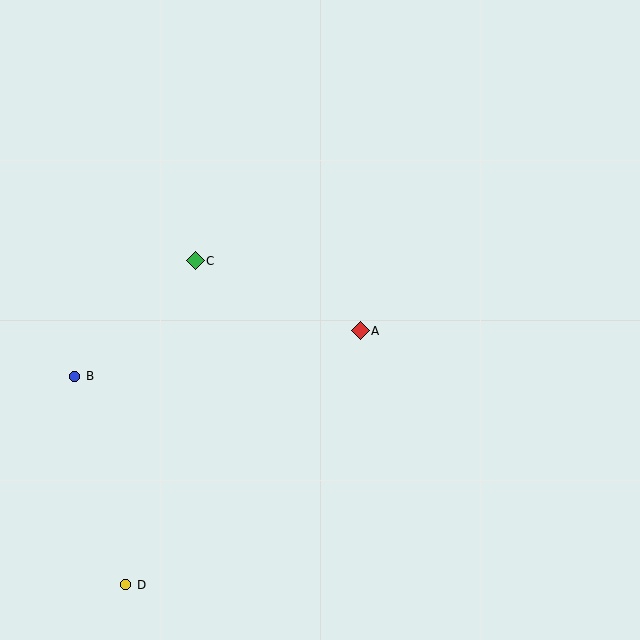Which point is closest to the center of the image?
Point A at (360, 331) is closest to the center.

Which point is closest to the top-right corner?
Point A is closest to the top-right corner.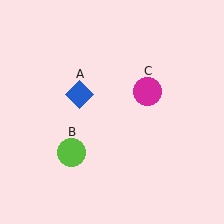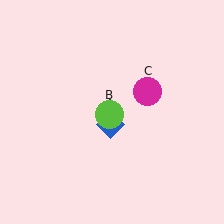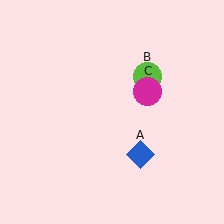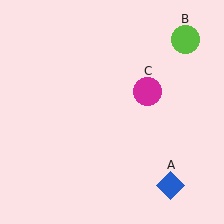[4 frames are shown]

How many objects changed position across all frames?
2 objects changed position: blue diamond (object A), lime circle (object B).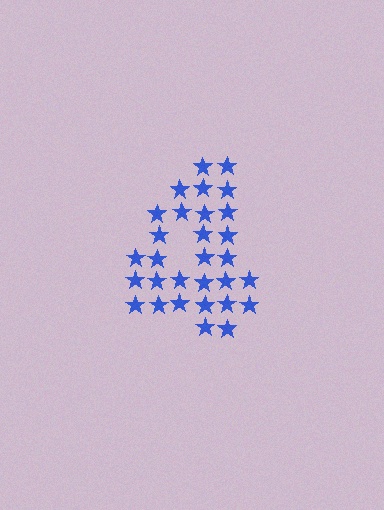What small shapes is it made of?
It is made of small stars.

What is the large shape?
The large shape is the digit 4.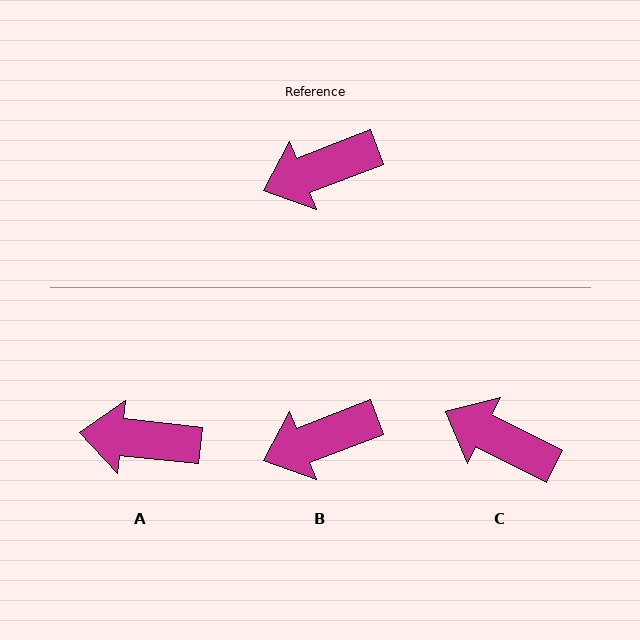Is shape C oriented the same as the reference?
No, it is off by about 48 degrees.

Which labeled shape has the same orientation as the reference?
B.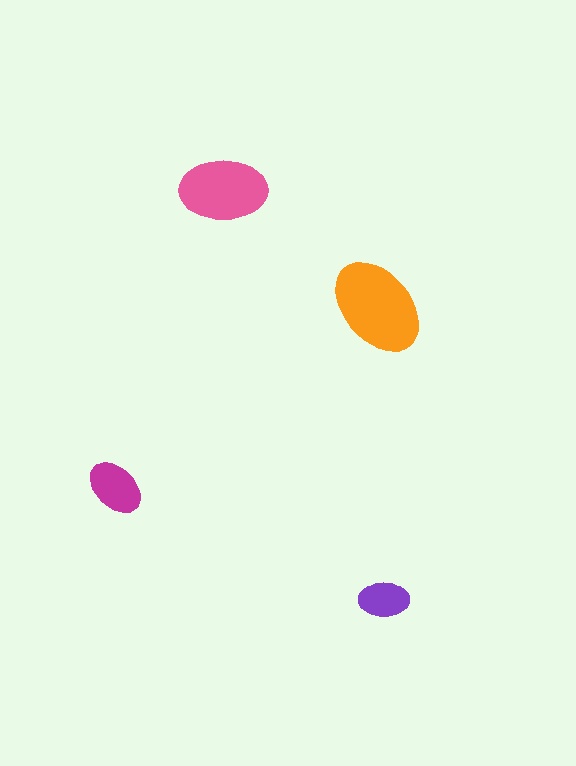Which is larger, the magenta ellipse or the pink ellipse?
The pink one.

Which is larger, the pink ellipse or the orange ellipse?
The orange one.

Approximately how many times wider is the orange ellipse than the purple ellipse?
About 2 times wider.